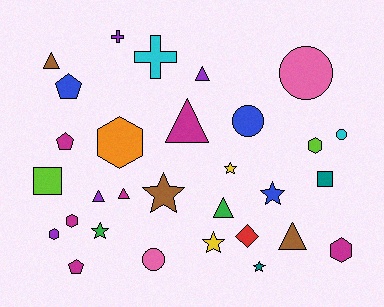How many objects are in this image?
There are 30 objects.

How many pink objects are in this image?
There are 2 pink objects.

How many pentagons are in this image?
There are 3 pentagons.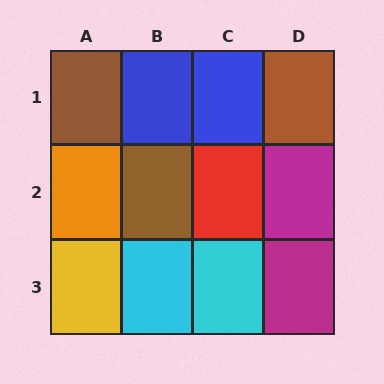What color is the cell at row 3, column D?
Magenta.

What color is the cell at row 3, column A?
Yellow.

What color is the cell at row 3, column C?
Cyan.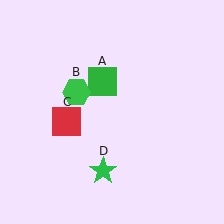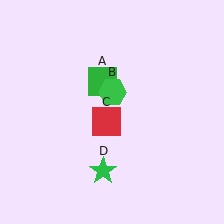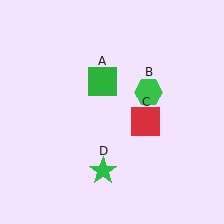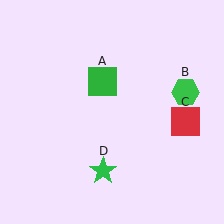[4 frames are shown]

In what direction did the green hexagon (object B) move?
The green hexagon (object B) moved right.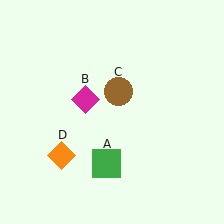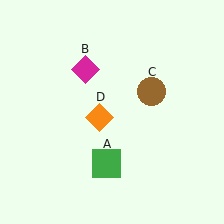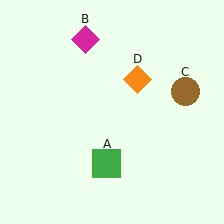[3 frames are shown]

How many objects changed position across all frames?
3 objects changed position: magenta diamond (object B), brown circle (object C), orange diamond (object D).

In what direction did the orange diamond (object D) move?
The orange diamond (object D) moved up and to the right.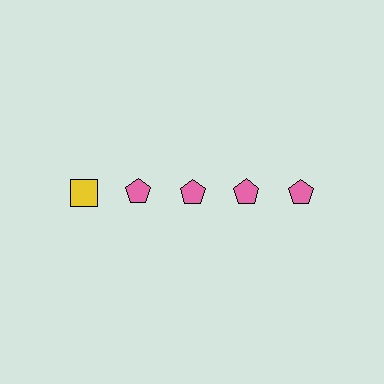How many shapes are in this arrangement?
There are 5 shapes arranged in a grid pattern.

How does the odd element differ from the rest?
It differs in both color (yellow instead of pink) and shape (square instead of pentagon).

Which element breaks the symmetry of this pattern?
The yellow square in the top row, leftmost column breaks the symmetry. All other shapes are pink pentagons.